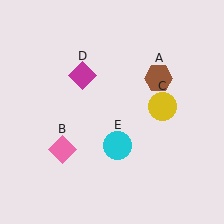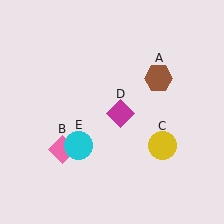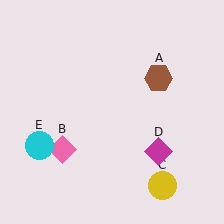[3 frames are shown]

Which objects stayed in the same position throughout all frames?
Brown hexagon (object A) and pink diamond (object B) remained stationary.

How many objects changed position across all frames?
3 objects changed position: yellow circle (object C), magenta diamond (object D), cyan circle (object E).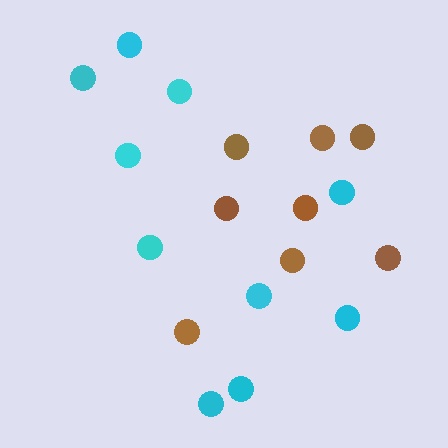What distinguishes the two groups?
There are 2 groups: one group of brown circles (8) and one group of cyan circles (10).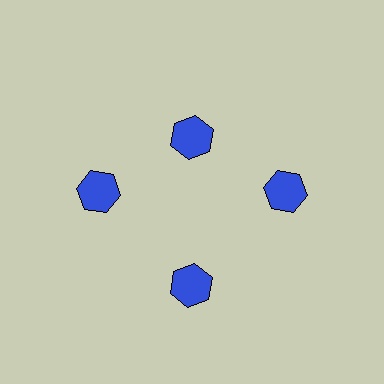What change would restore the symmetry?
The symmetry would be restored by moving it outward, back onto the ring so that all 4 hexagons sit at equal angles and equal distance from the center.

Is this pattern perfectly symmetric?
No. The 4 blue hexagons are arranged in a ring, but one element near the 12 o'clock position is pulled inward toward the center, breaking the 4-fold rotational symmetry.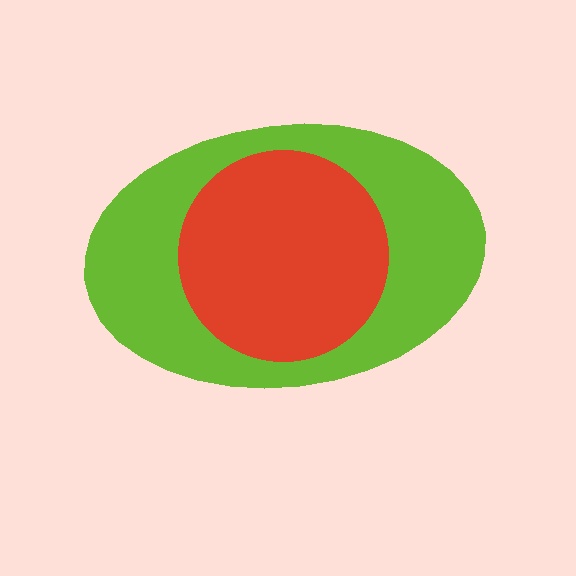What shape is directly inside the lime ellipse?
The red circle.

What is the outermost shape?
The lime ellipse.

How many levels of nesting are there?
2.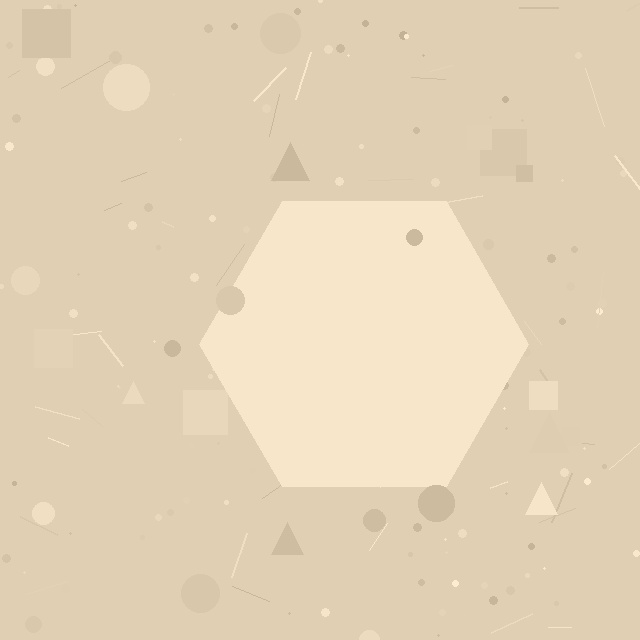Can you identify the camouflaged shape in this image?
The camouflaged shape is a hexagon.